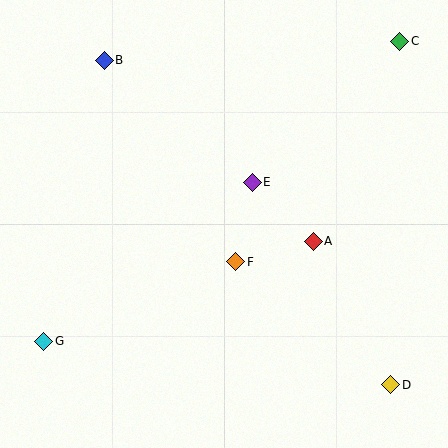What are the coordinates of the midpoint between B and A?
The midpoint between B and A is at (209, 151).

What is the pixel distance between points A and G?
The distance between A and G is 287 pixels.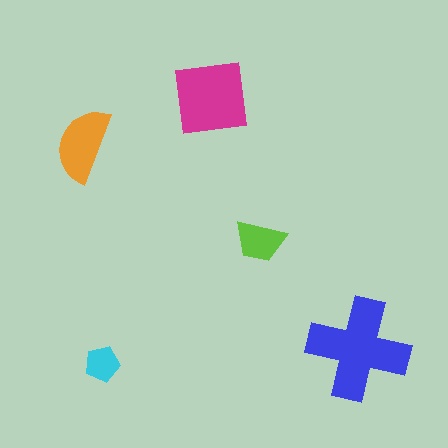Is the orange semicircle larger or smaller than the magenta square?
Smaller.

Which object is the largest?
The blue cross.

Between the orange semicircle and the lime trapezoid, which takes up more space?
The orange semicircle.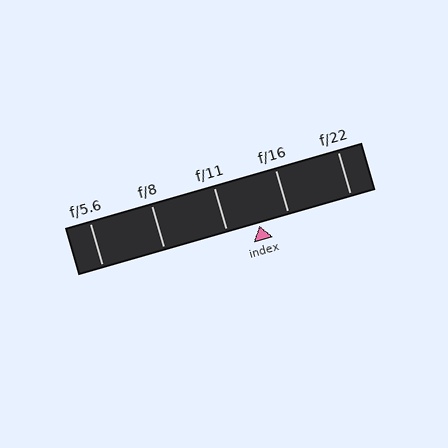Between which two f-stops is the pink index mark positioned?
The index mark is between f/11 and f/16.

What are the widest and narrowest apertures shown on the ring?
The widest aperture shown is f/5.6 and the narrowest is f/22.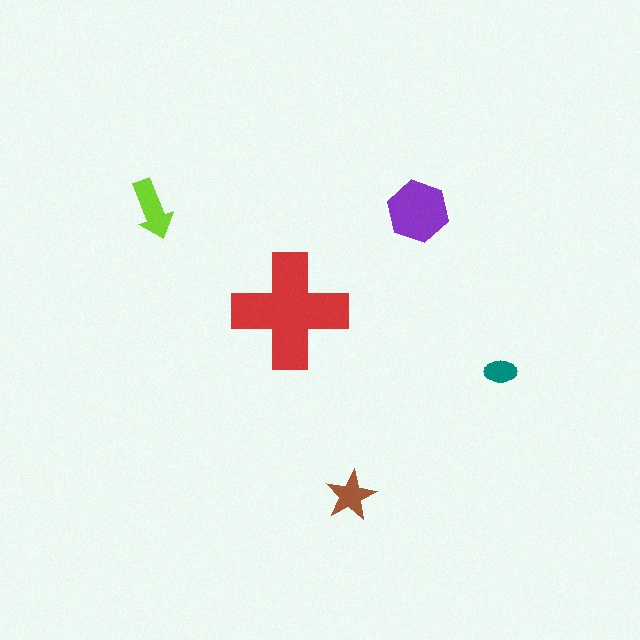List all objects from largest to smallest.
The red cross, the purple hexagon, the lime arrow, the brown star, the teal ellipse.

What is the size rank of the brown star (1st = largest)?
4th.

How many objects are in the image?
There are 5 objects in the image.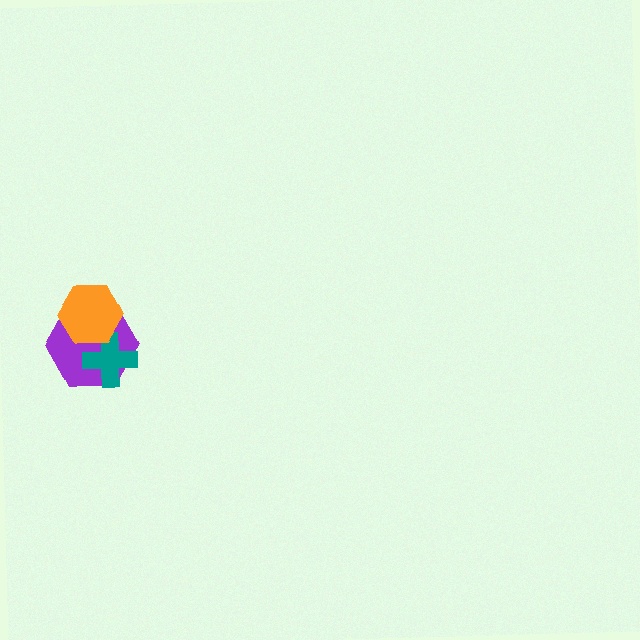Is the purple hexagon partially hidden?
Yes, it is partially covered by another shape.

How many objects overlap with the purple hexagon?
2 objects overlap with the purple hexagon.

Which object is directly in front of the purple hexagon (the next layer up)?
The teal cross is directly in front of the purple hexagon.